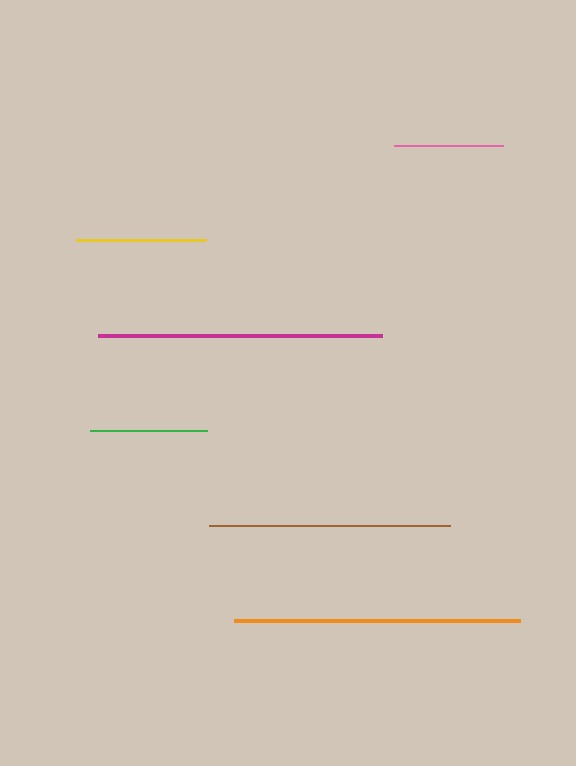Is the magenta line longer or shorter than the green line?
The magenta line is longer than the green line.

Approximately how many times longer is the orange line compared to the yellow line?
The orange line is approximately 2.2 times the length of the yellow line.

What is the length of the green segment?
The green segment is approximately 117 pixels long.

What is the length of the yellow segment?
The yellow segment is approximately 130 pixels long.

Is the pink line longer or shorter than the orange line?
The orange line is longer than the pink line.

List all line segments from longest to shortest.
From longest to shortest: orange, magenta, brown, yellow, green, pink.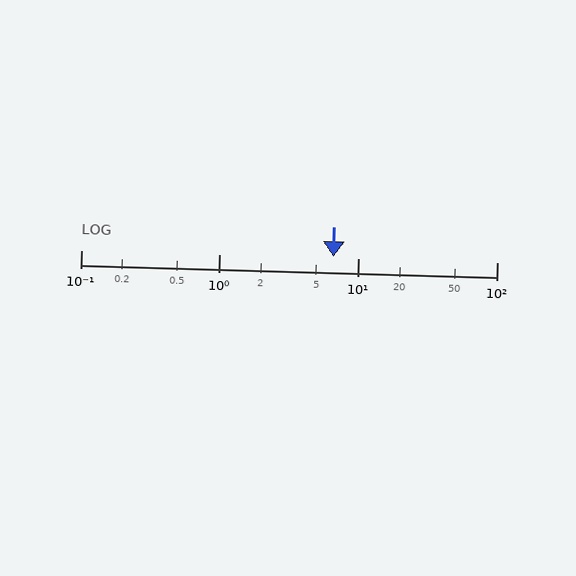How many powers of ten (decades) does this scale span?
The scale spans 3 decades, from 0.1 to 100.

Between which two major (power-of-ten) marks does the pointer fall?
The pointer is between 1 and 10.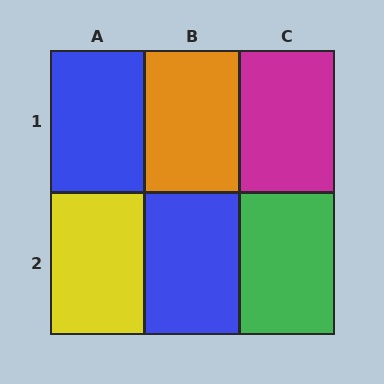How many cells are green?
1 cell is green.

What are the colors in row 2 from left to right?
Yellow, blue, green.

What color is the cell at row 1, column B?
Orange.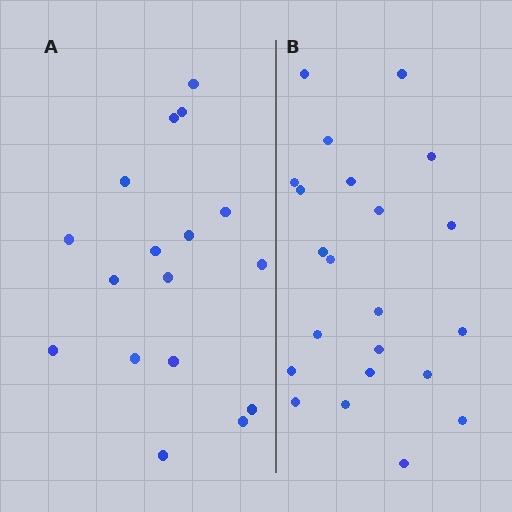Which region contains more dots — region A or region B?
Region B (the right region) has more dots.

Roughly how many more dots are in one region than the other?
Region B has about 5 more dots than region A.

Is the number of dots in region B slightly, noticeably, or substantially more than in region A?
Region B has noticeably more, but not dramatically so. The ratio is roughly 1.3 to 1.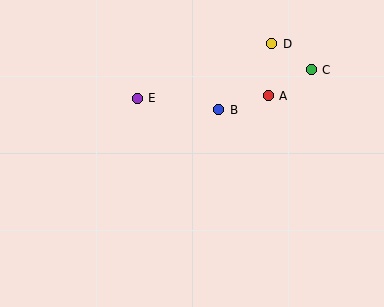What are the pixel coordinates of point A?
Point A is at (268, 96).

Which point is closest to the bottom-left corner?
Point E is closest to the bottom-left corner.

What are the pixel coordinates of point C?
Point C is at (311, 70).